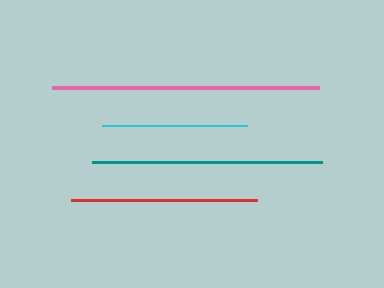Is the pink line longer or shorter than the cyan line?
The pink line is longer than the cyan line.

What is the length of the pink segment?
The pink segment is approximately 267 pixels long.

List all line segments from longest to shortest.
From longest to shortest: pink, teal, red, cyan.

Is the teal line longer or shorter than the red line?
The teal line is longer than the red line.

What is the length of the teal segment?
The teal segment is approximately 230 pixels long.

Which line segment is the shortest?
The cyan line is the shortest at approximately 145 pixels.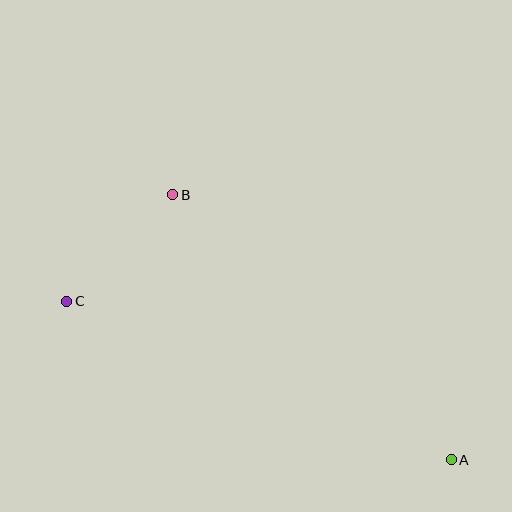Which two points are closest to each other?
Points B and C are closest to each other.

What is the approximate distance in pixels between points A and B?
The distance between A and B is approximately 384 pixels.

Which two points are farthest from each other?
Points A and C are farthest from each other.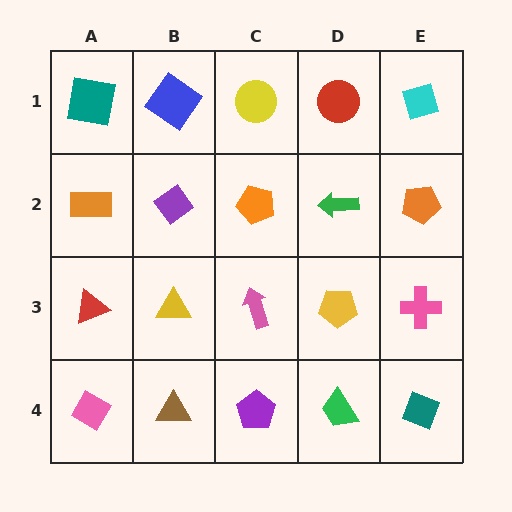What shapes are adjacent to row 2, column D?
A red circle (row 1, column D), a yellow pentagon (row 3, column D), an orange pentagon (row 2, column C), an orange pentagon (row 2, column E).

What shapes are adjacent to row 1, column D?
A green arrow (row 2, column D), a yellow circle (row 1, column C), a cyan diamond (row 1, column E).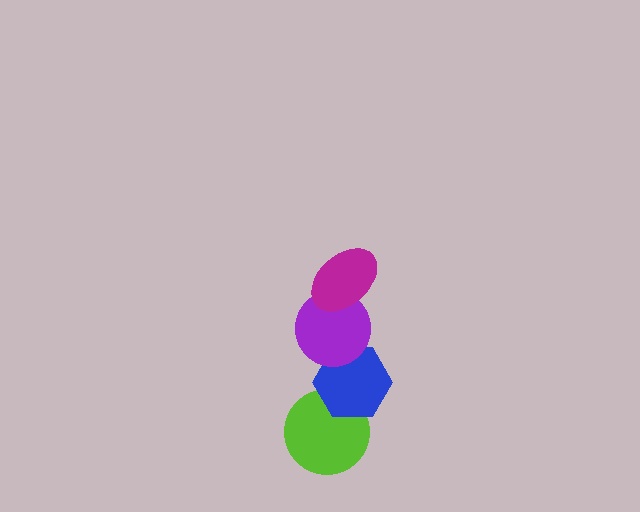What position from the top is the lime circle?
The lime circle is 4th from the top.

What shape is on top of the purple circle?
The magenta ellipse is on top of the purple circle.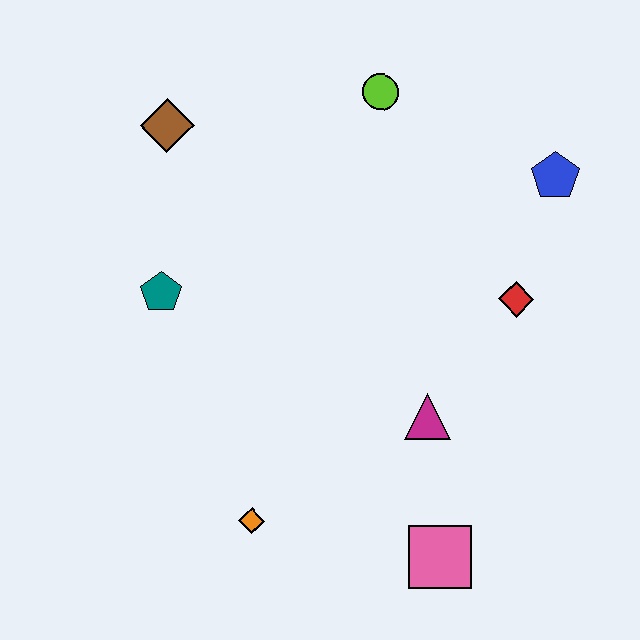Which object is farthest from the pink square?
The brown diamond is farthest from the pink square.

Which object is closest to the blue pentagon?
The red diamond is closest to the blue pentagon.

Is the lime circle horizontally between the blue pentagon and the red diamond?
No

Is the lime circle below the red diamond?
No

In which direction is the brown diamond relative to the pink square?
The brown diamond is above the pink square.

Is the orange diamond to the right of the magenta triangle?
No